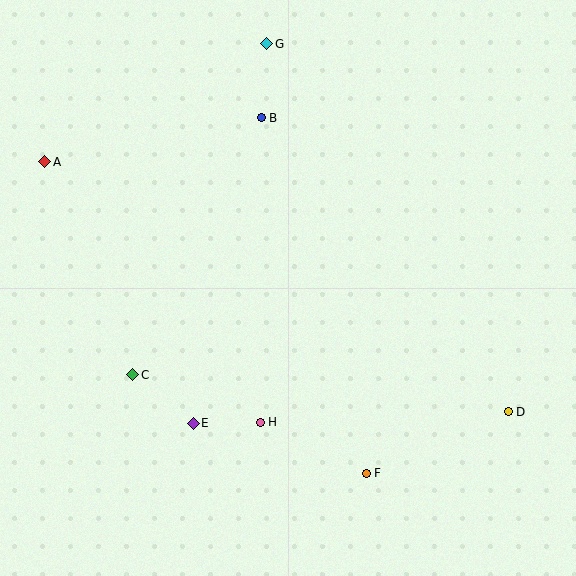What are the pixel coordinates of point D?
Point D is at (508, 412).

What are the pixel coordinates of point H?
Point H is at (260, 422).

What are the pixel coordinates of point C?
Point C is at (133, 375).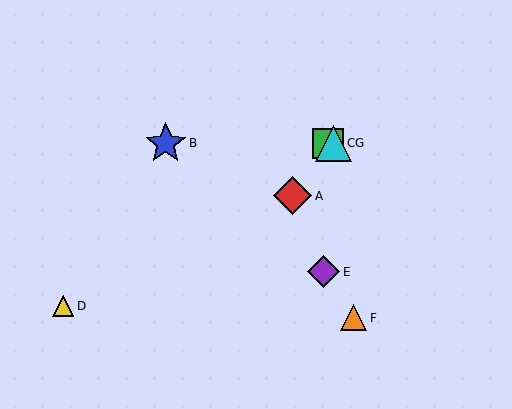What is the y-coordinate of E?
Object E is at y≈272.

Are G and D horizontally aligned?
No, G is at y≈143 and D is at y≈306.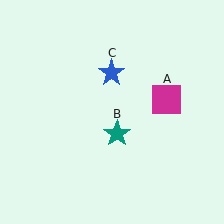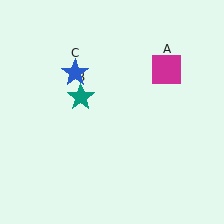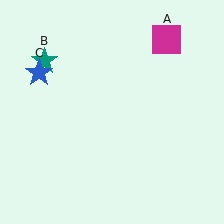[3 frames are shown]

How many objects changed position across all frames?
3 objects changed position: magenta square (object A), teal star (object B), blue star (object C).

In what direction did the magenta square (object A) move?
The magenta square (object A) moved up.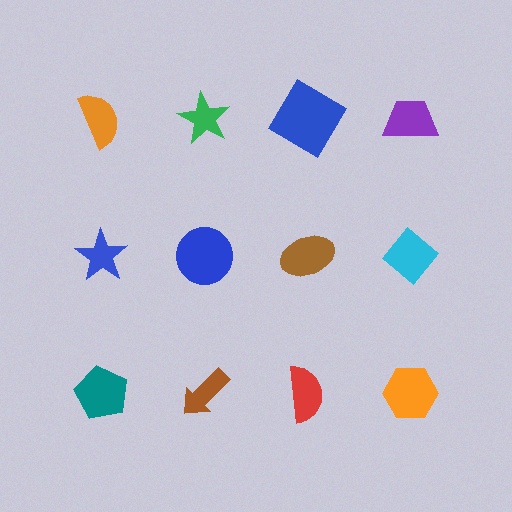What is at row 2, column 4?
A cyan diamond.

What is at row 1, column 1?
An orange semicircle.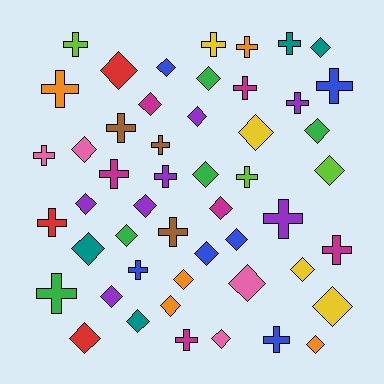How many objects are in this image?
There are 50 objects.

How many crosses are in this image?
There are 22 crosses.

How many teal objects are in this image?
There are 4 teal objects.